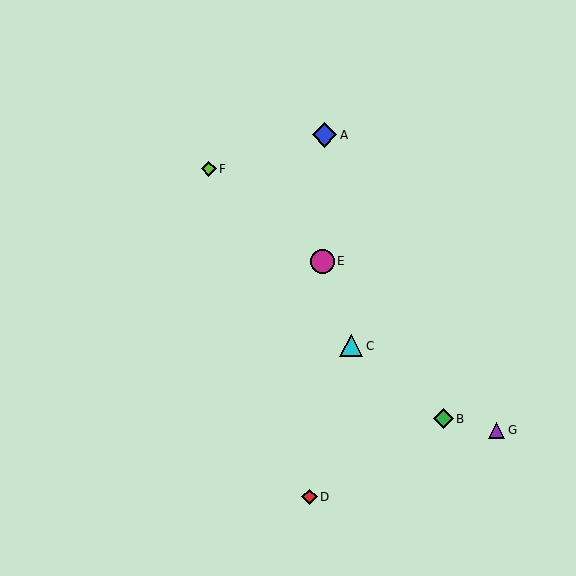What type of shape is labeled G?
Shape G is a purple triangle.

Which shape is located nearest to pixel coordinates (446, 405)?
The green diamond (labeled B) at (443, 419) is nearest to that location.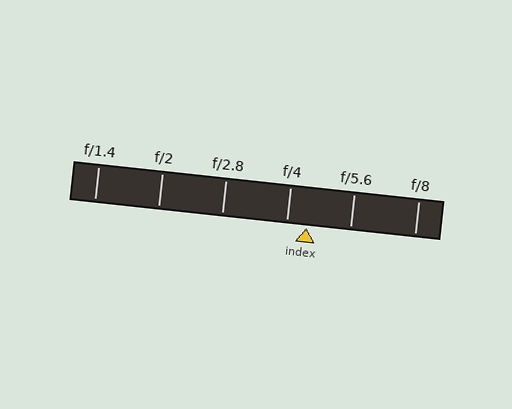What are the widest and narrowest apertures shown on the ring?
The widest aperture shown is f/1.4 and the narrowest is f/8.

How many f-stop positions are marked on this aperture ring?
There are 6 f-stop positions marked.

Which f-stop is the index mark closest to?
The index mark is closest to f/4.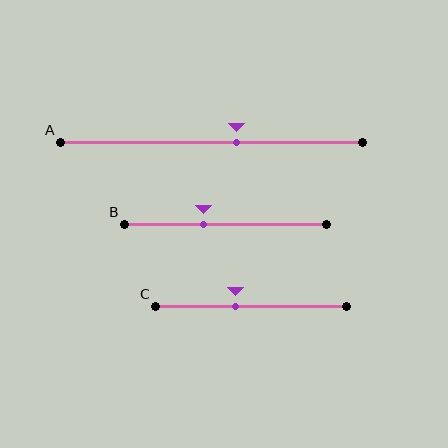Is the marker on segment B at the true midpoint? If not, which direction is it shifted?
No, the marker on segment B is shifted to the left by about 11% of the segment length.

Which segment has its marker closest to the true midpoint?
Segment C has its marker closest to the true midpoint.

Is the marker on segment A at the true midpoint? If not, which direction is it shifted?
No, the marker on segment A is shifted to the right by about 8% of the segment length.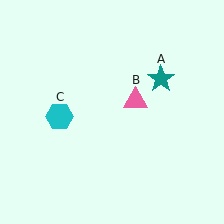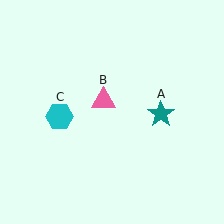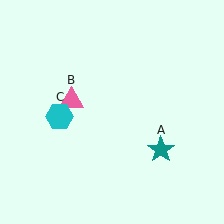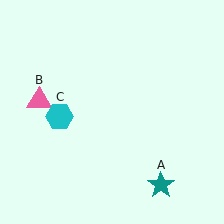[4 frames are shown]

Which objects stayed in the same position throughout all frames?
Cyan hexagon (object C) remained stationary.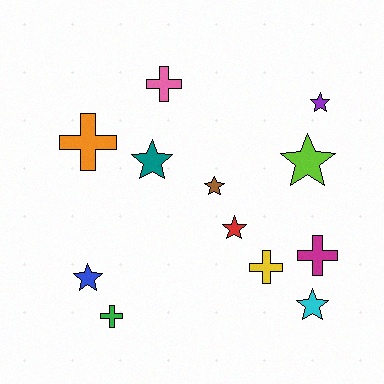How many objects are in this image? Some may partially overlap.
There are 12 objects.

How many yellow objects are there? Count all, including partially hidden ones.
There is 1 yellow object.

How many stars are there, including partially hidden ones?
There are 7 stars.